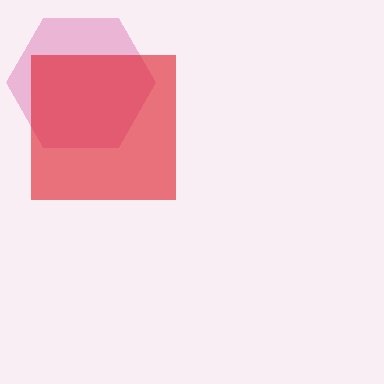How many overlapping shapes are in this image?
There are 2 overlapping shapes in the image.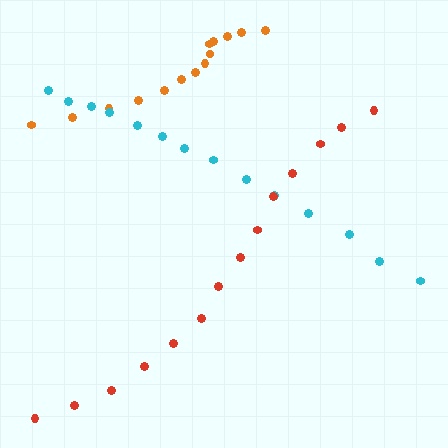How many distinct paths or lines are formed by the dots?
There are 3 distinct paths.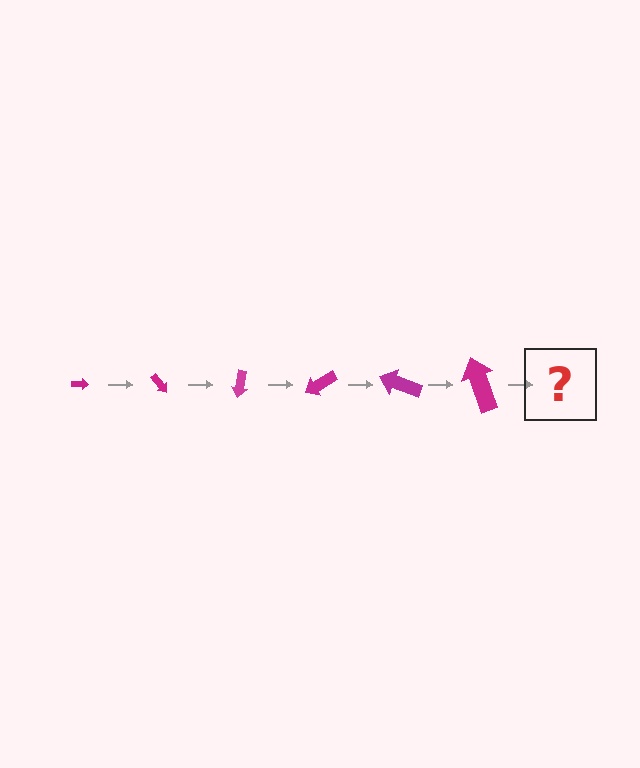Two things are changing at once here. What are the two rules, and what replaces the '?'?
The two rules are that the arrow grows larger each step and it rotates 50 degrees each step. The '?' should be an arrow, larger than the previous one and rotated 300 degrees from the start.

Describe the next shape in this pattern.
It should be an arrow, larger than the previous one and rotated 300 degrees from the start.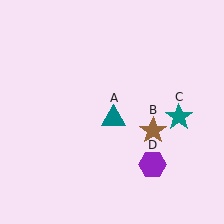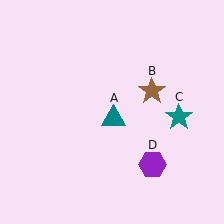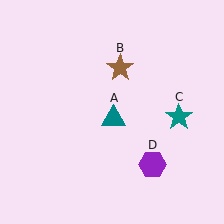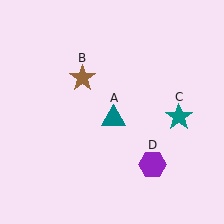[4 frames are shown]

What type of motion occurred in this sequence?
The brown star (object B) rotated counterclockwise around the center of the scene.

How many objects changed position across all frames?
1 object changed position: brown star (object B).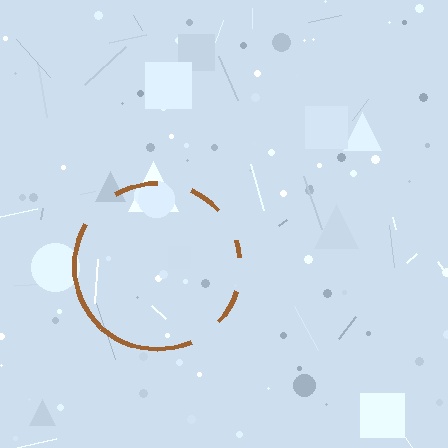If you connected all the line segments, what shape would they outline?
They would outline a circle.